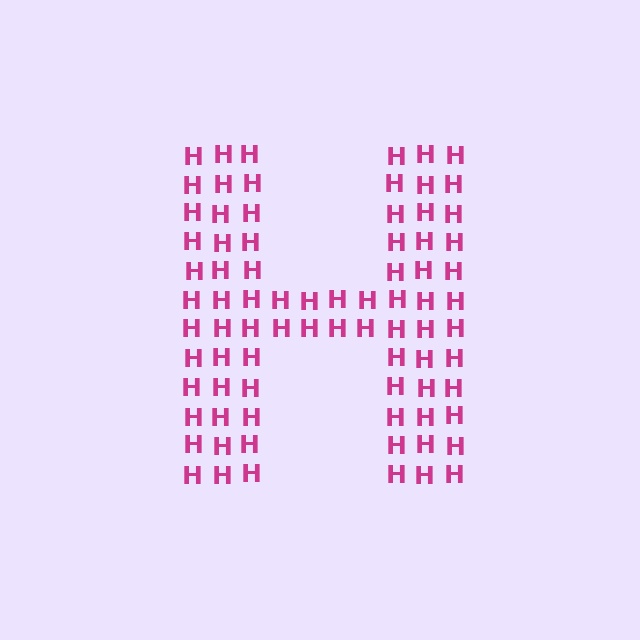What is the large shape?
The large shape is the letter H.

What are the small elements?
The small elements are letter H's.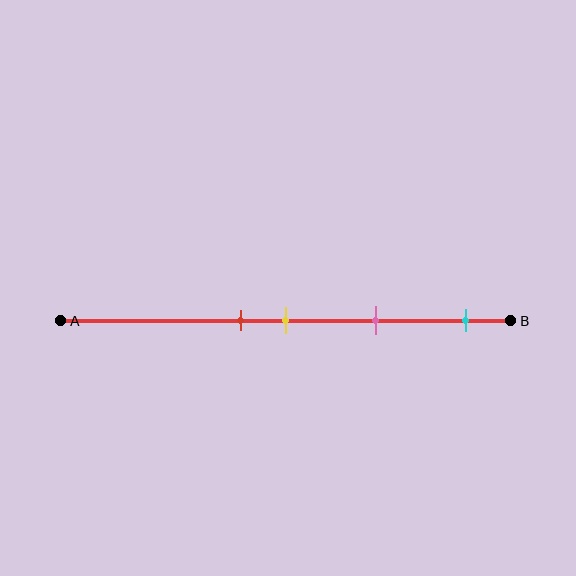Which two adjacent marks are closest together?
The red and yellow marks are the closest adjacent pair.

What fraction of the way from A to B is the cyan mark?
The cyan mark is approximately 90% (0.9) of the way from A to B.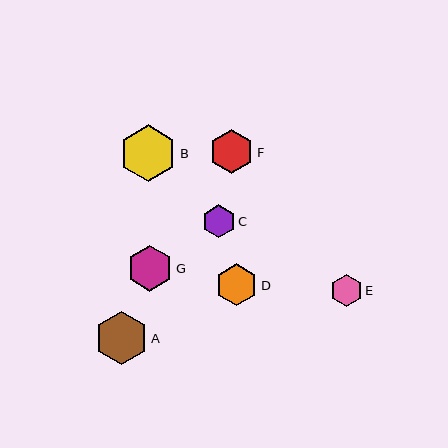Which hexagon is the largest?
Hexagon B is the largest with a size of approximately 57 pixels.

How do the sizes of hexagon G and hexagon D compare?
Hexagon G and hexagon D are approximately the same size.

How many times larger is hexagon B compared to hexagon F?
Hexagon B is approximately 1.3 times the size of hexagon F.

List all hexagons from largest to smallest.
From largest to smallest: B, A, G, F, D, C, E.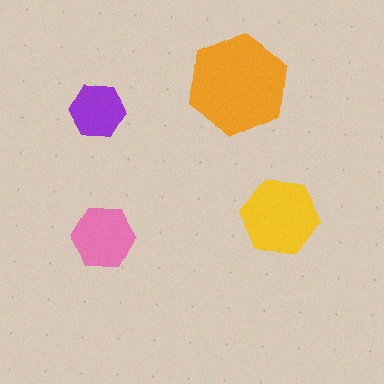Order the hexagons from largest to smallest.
the orange one, the yellow one, the pink one, the purple one.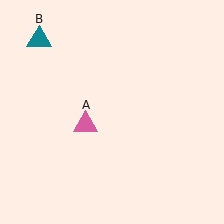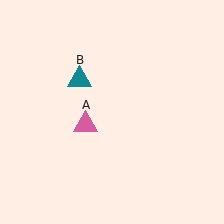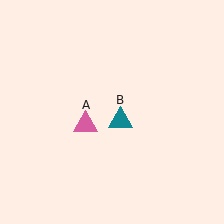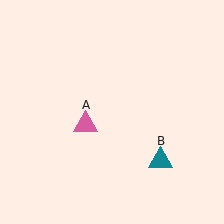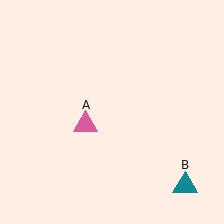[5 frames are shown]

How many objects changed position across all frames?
1 object changed position: teal triangle (object B).